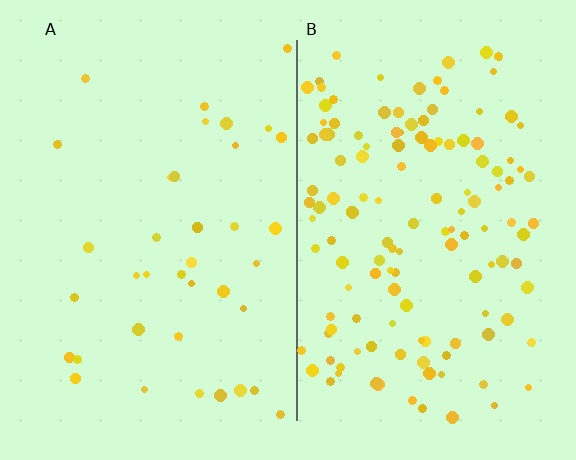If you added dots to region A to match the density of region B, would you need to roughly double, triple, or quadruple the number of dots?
Approximately quadruple.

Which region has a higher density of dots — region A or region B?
B (the right).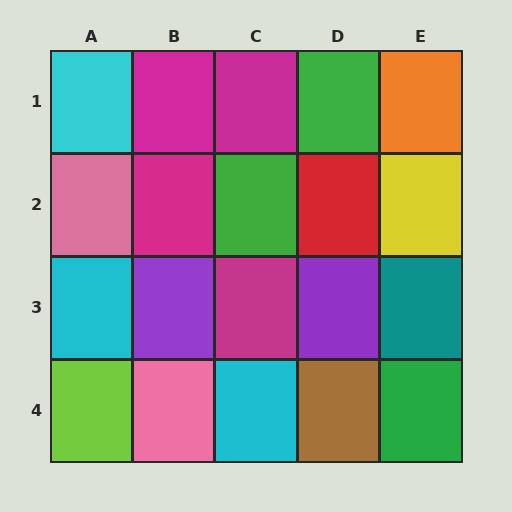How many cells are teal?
1 cell is teal.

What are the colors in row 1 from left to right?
Cyan, magenta, magenta, green, orange.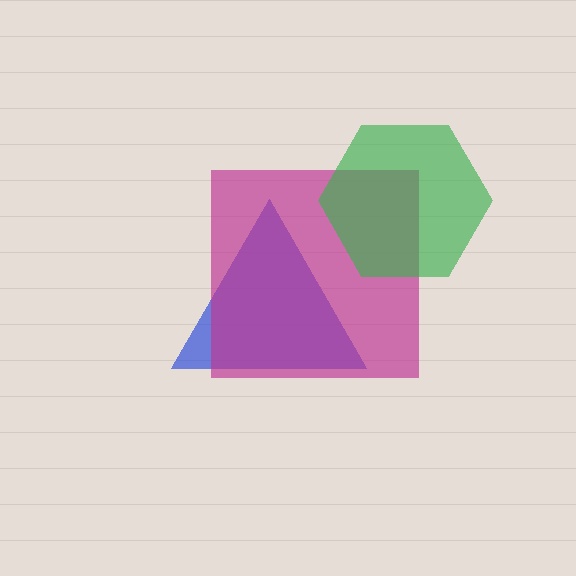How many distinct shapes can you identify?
There are 3 distinct shapes: a blue triangle, a magenta square, a green hexagon.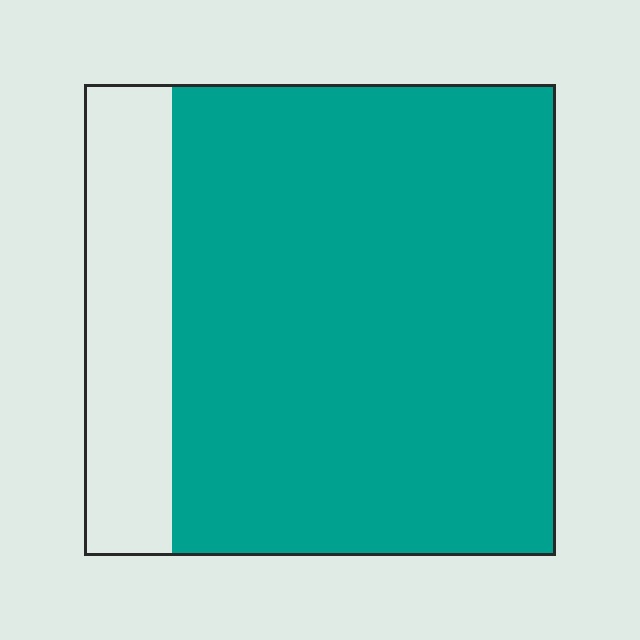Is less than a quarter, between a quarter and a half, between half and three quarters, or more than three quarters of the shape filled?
More than three quarters.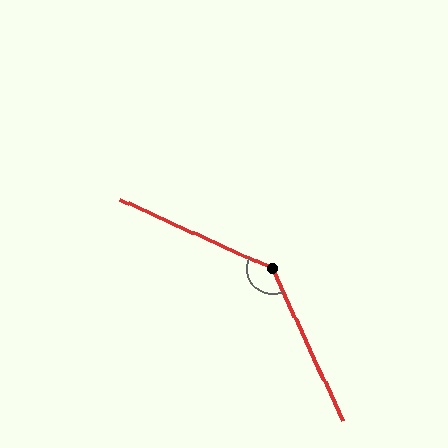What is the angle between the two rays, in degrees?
Approximately 139 degrees.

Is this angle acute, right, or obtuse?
It is obtuse.